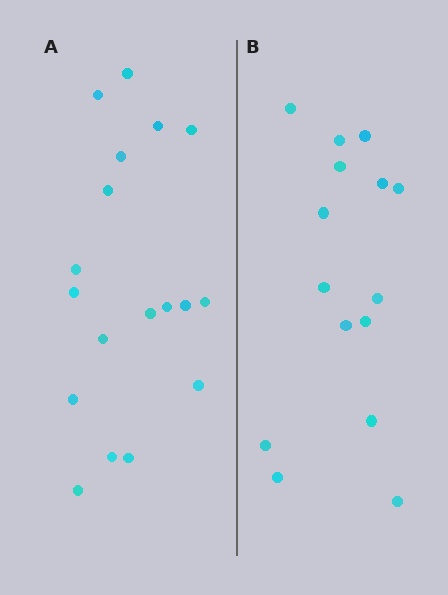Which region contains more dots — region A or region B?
Region A (the left region) has more dots.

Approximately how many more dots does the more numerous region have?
Region A has just a few more — roughly 2 or 3 more dots than region B.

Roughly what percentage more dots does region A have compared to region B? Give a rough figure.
About 20% more.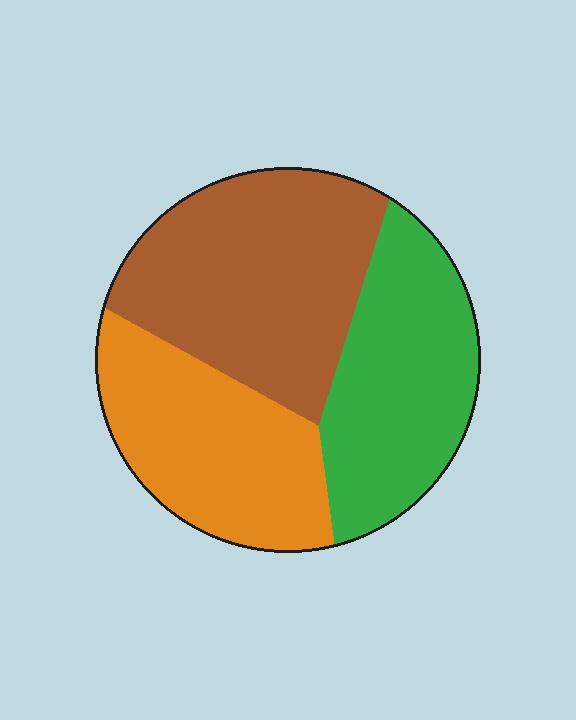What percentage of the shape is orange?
Orange takes up between a sixth and a third of the shape.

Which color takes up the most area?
Brown, at roughly 40%.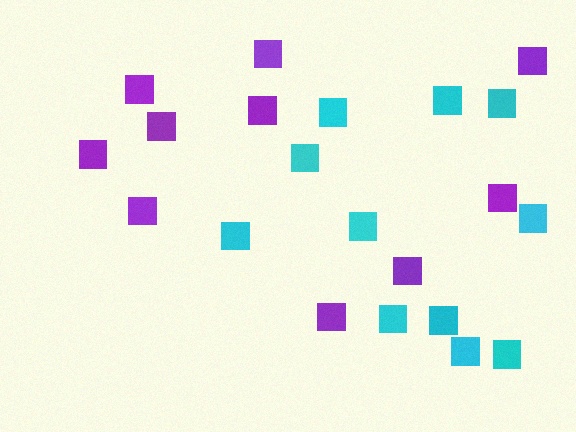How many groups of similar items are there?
There are 2 groups: one group of purple squares (10) and one group of cyan squares (11).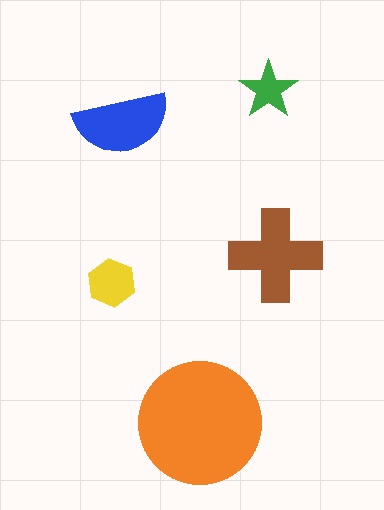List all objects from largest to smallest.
The orange circle, the brown cross, the blue semicircle, the yellow hexagon, the green star.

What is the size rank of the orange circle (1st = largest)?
1st.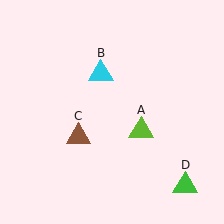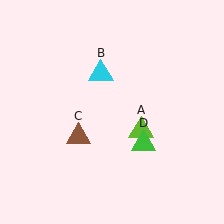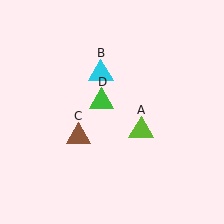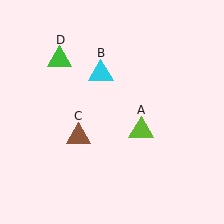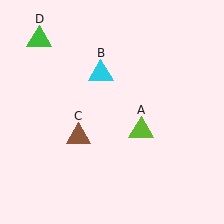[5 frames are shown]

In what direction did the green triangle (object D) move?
The green triangle (object D) moved up and to the left.